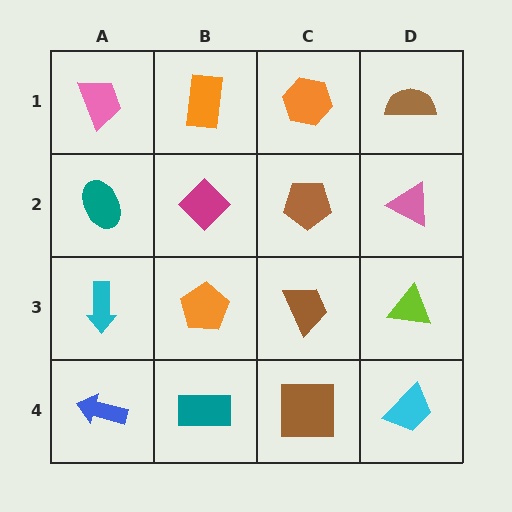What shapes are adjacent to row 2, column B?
An orange rectangle (row 1, column B), an orange pentagon (row 3, column B), a teal ellipse (row 2, column A), a brown pentagon (row 2, column C).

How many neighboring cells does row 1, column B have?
3.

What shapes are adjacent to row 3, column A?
A teal ellipse (row 2, column A), a blue arrow (row 4, column A), an orange pentagon (row 3, column B).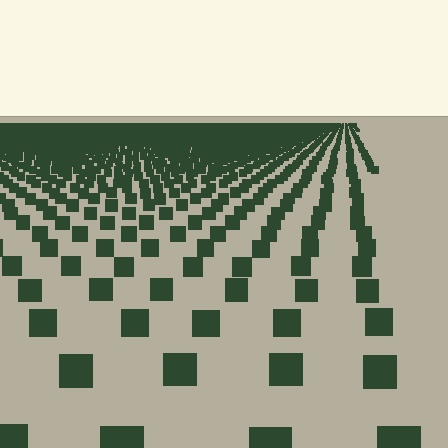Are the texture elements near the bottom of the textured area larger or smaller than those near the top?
Larger. Near the bottom, elements are closer to the viewer and appear at a bigger on-screen size.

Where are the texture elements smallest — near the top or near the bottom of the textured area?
Near the top.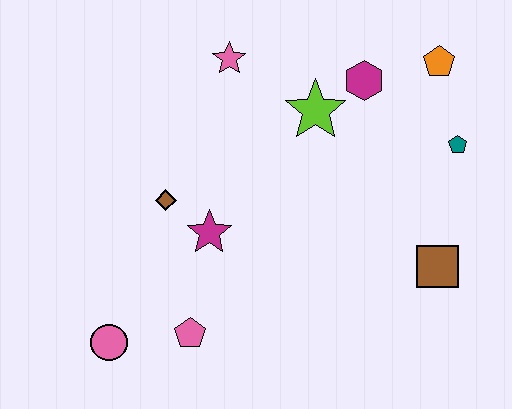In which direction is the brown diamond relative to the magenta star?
The brown diamond is to the left of the magenta star.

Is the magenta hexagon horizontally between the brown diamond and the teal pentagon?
Yes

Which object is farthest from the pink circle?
The orange pentagon is farthest from the pink circle.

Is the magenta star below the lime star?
Yes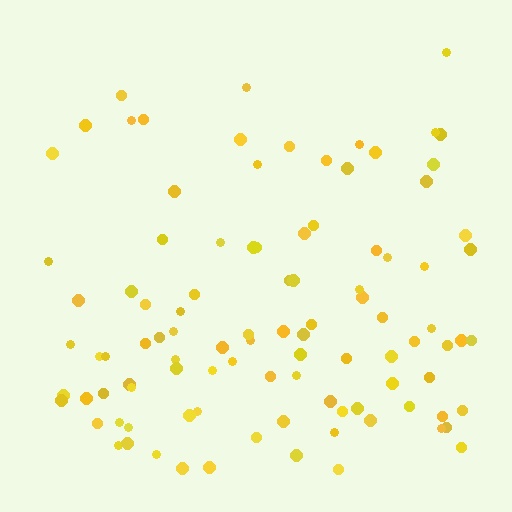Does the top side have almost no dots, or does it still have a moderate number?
Still a moderate number, just noticeably fewer than the bottom.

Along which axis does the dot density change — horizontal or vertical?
Vertical.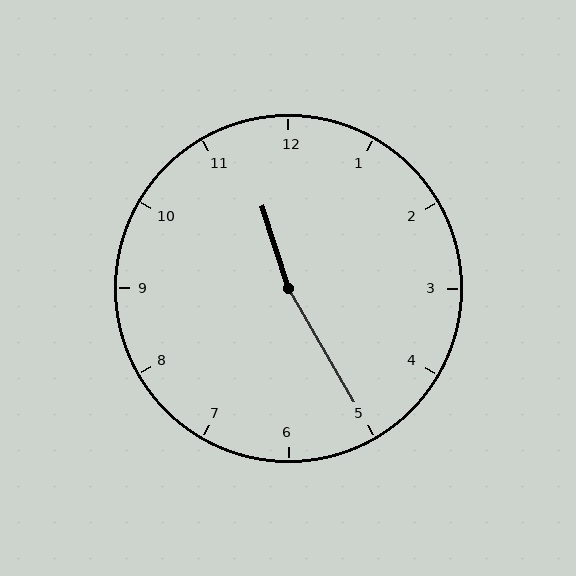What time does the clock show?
11:25.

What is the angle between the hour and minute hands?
Approximately 168 degrees.